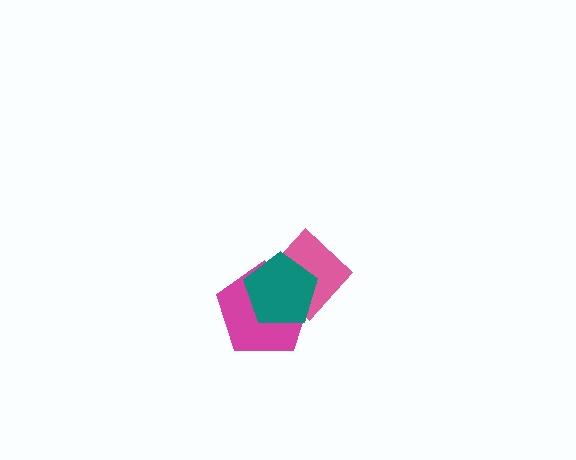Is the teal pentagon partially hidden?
No, no other shape covers it.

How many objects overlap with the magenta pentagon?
2 objects overlap with the magenta pentagon.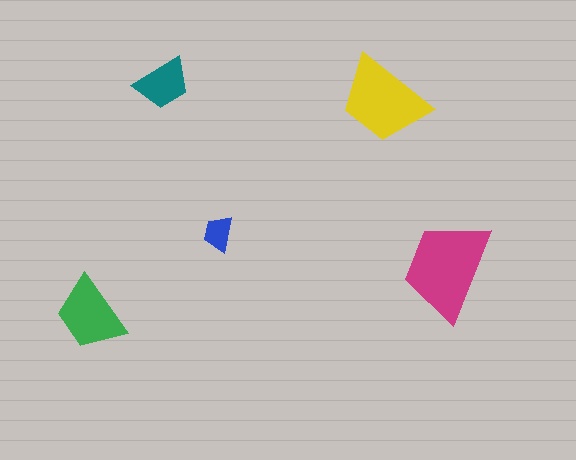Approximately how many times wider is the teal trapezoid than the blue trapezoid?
About 1.5 times wider.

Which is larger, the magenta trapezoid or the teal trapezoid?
The magenta one.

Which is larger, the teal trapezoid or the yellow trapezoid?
The yellow one.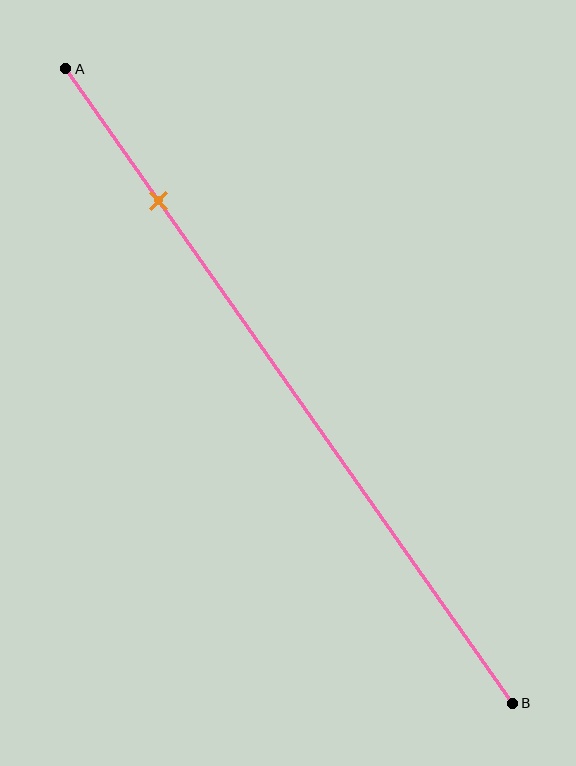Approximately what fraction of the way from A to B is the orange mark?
The orange mark is approximately 20% of the way from A to B.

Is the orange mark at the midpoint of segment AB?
No, the mark is at about 20% from A, not at the 50% midpoint.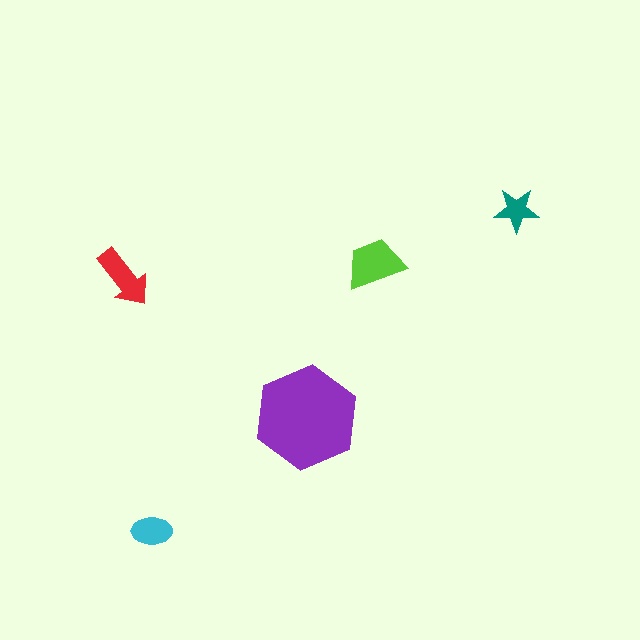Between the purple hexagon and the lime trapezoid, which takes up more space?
The purple hexagon.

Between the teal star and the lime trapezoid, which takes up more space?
The lime trapezoid.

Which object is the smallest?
The teal star.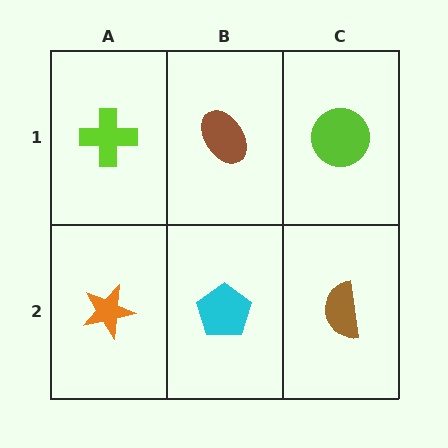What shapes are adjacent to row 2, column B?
A brown ellipse (row 1, column B), an orange star (row 2, column A), a brown semicircle (row 2, column C).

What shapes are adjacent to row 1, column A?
An orange star (row 2, column A), a brown ellipse (row 1, column B).